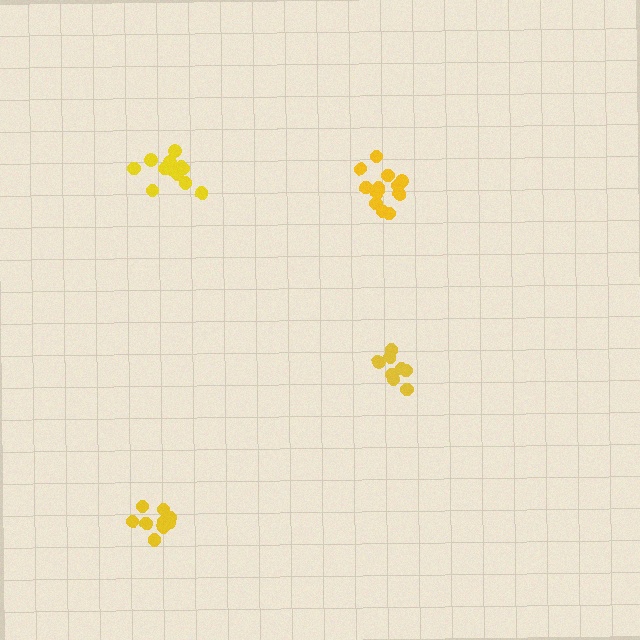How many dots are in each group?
Group 1: 13 dots, Group 2: 9 dots, Group 3: 9 dots, Group 4: 13 dots (44 total).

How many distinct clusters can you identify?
There are 4 distinct clusters.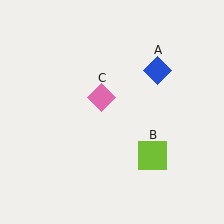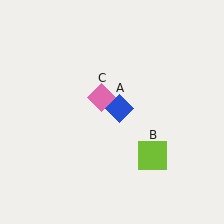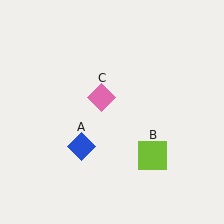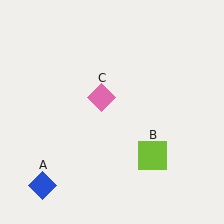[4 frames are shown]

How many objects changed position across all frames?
1 object changed position: blue diamond (object A).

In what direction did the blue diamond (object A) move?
The blue diamond (object A) moved down and to the left.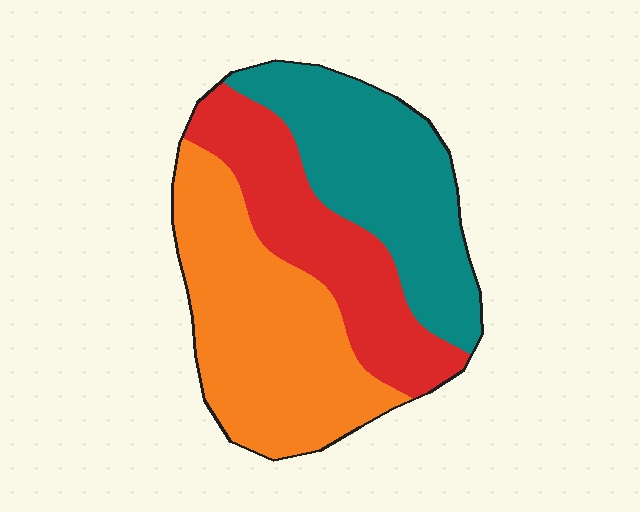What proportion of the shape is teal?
Teal takes up about one third (1/3) of the shape.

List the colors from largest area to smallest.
From largest to smallest: orange, teal, red.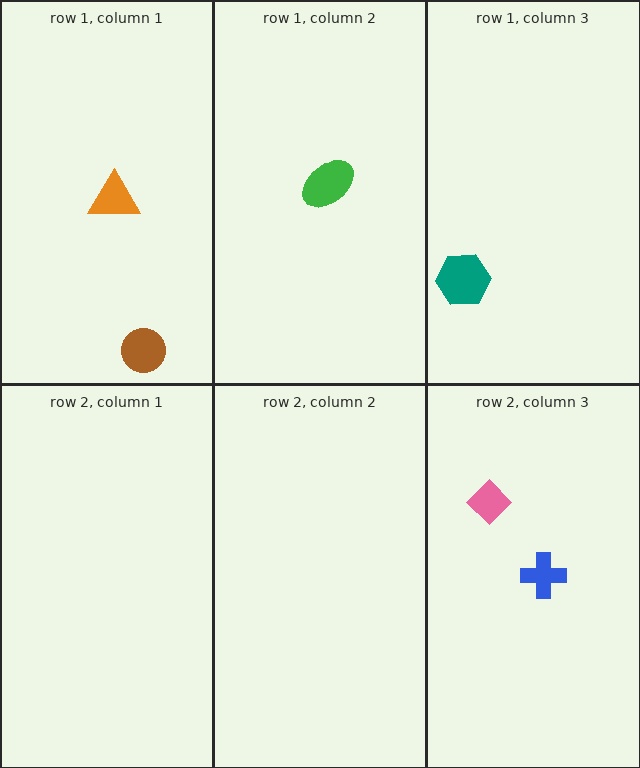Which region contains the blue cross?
The row 2, column 3 region.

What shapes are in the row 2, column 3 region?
The pink diamond, the blue cross.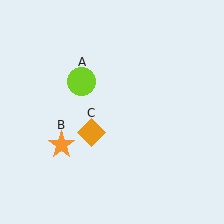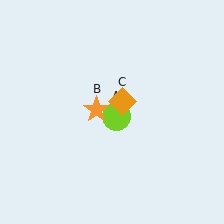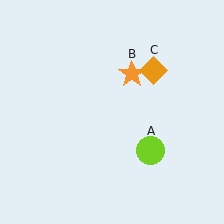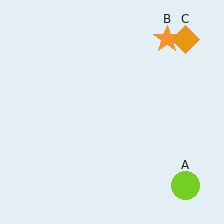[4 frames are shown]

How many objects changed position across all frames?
3 objects changed position: lime circle (object A), orange star (object B), orange diamond (object C).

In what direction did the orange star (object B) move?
The orange star (object B) moved up and to the right.